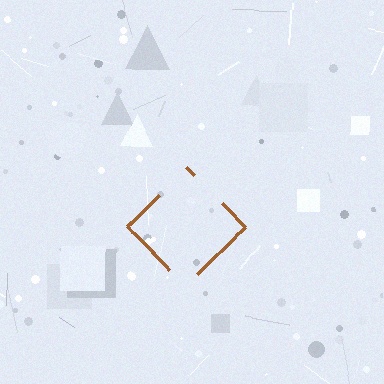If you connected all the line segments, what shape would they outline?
They would outline a diamond.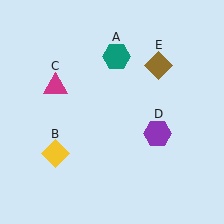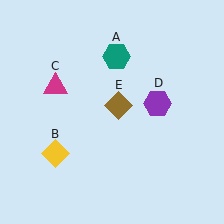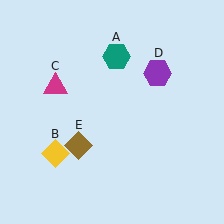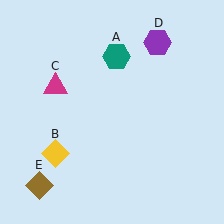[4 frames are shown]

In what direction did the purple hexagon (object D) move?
The purple hexagon (object D) moved up.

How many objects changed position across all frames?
2 objects changed position: purple hexagon (object D), brown diamond (object E).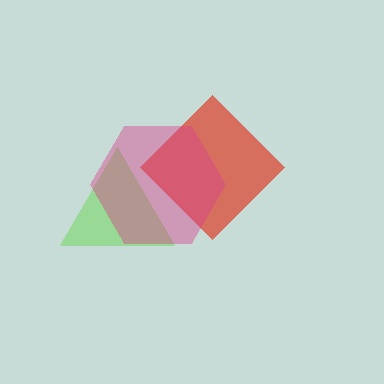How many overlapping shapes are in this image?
There are 3 overlapping shapes in the image.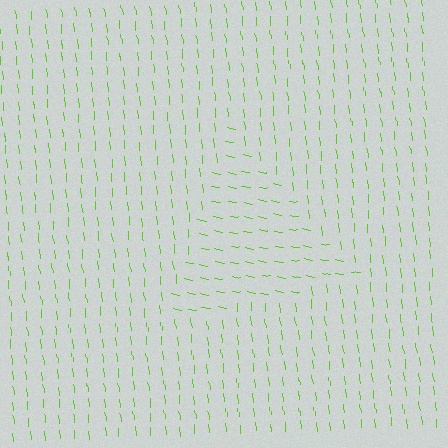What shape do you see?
I see a triangle.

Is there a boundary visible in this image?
Yes, there is a texture boundary formed by a change in line orientation.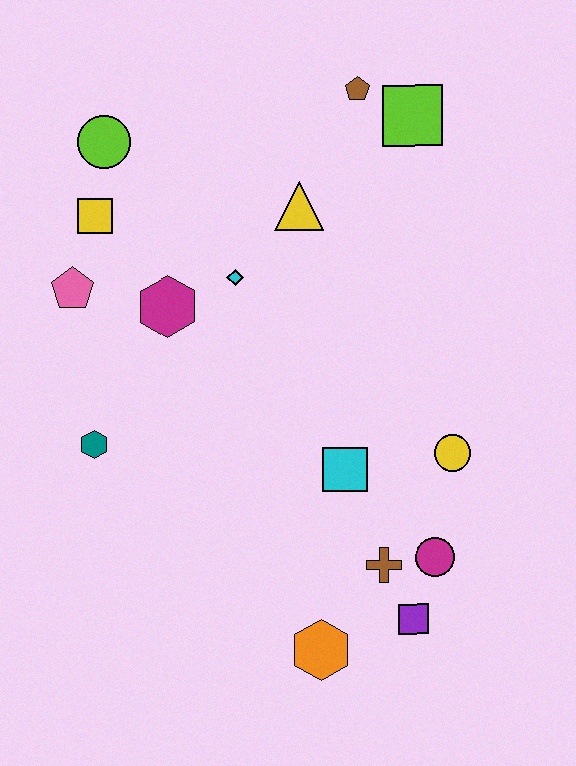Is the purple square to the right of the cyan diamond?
Yes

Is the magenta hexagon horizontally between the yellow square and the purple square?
Yes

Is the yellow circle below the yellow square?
Yes